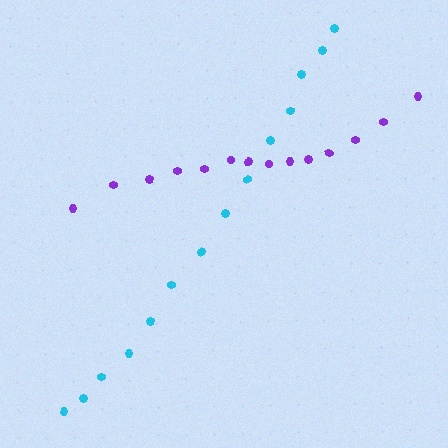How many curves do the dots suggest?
There are 2 distinct paths.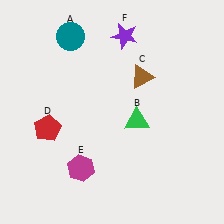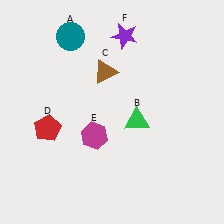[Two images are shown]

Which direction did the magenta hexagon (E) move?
The magenta hexagon (E) moved up.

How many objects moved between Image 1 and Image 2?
2 objects moved between the two images.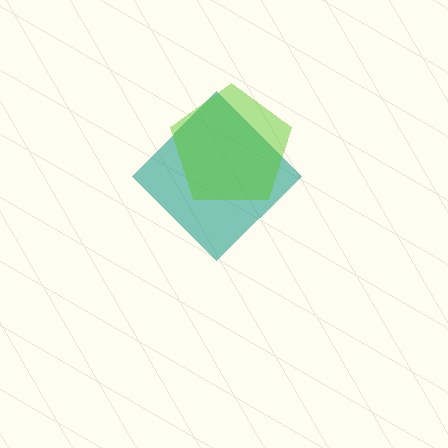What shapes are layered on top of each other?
The layered shapes are: a teal diamond, a lime pentagon.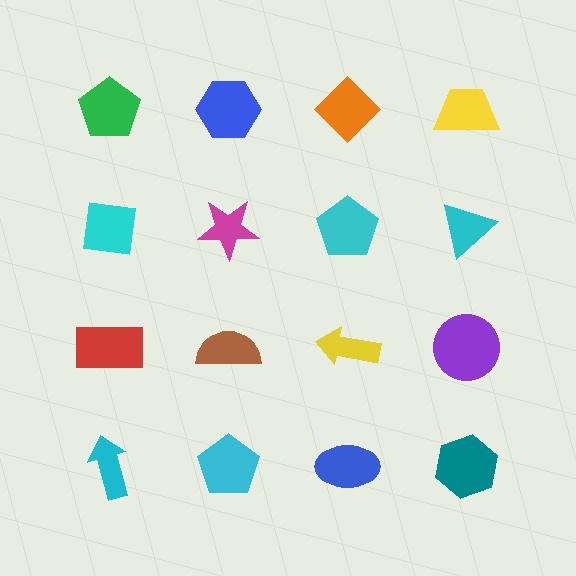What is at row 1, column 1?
A green pentagon.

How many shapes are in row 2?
4 shapes.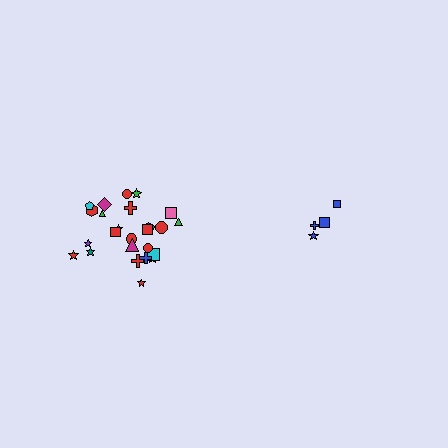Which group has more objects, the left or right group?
The left group.